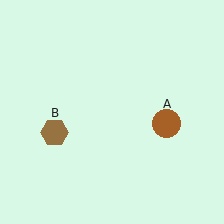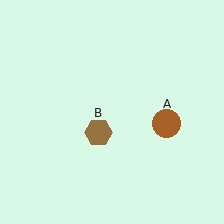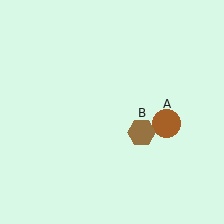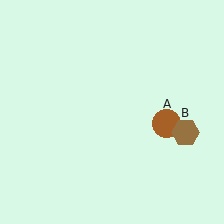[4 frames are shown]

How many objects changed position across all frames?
1 object changed position: brown hexagon (object B).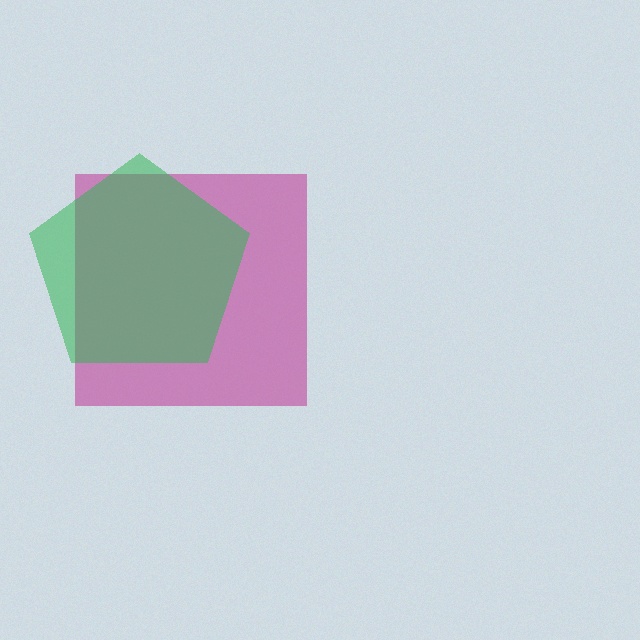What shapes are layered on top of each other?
The layered shapes are: a magenta square, a green pentagon.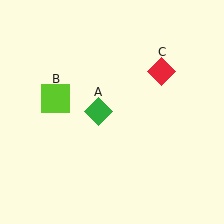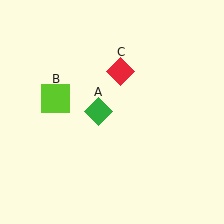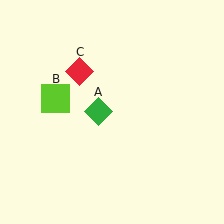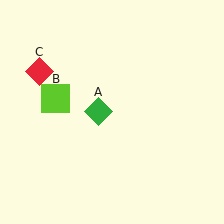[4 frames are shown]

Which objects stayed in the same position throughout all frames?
Green diamond (object A) and lime square (object B) remained stationary.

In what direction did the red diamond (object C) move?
The red diamond (object C) moved left.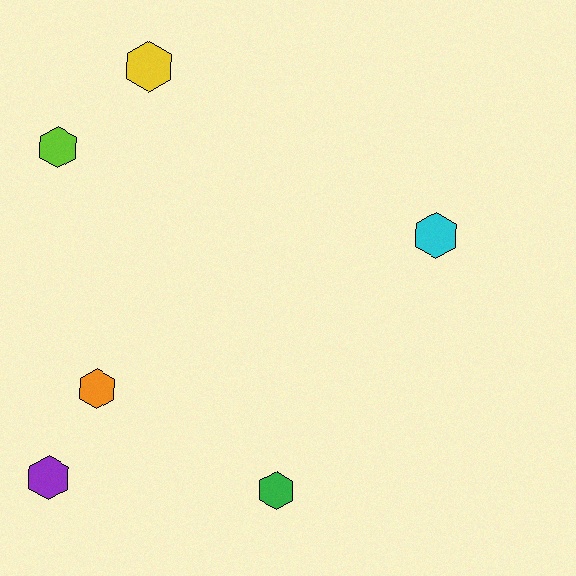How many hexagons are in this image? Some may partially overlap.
There are 6 hexagons.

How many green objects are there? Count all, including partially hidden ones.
There is 1 green object.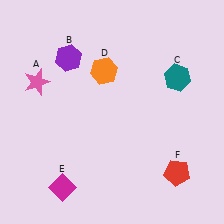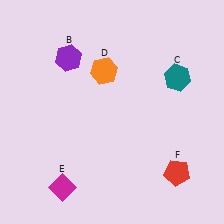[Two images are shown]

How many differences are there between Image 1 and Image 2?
There is 1 difference between the two images.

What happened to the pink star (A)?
The pink star (A) was removed in Image 2. It was in the top-left area of Image 1.